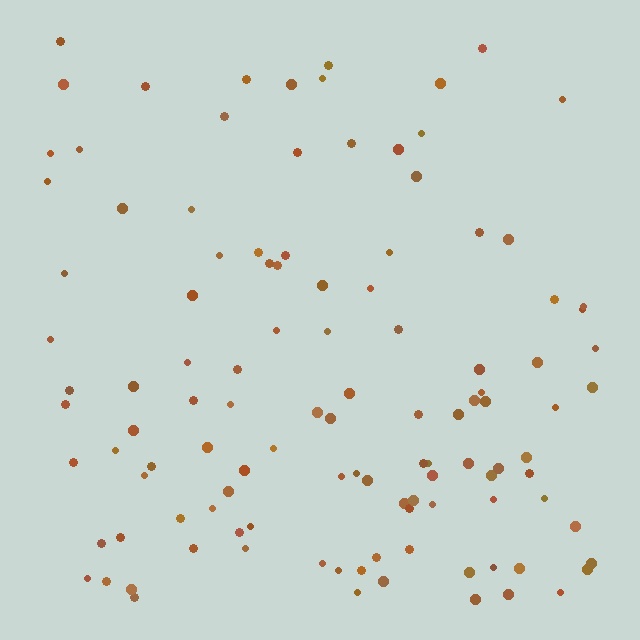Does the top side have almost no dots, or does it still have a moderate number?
Still a moderate number, just noticeably fewer than the bottom.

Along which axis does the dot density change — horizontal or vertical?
Vertical.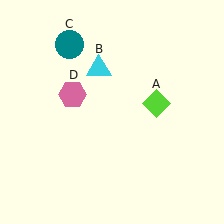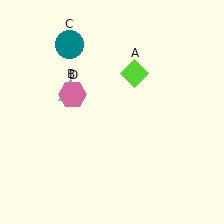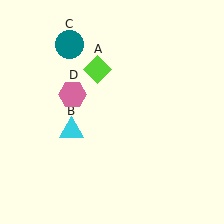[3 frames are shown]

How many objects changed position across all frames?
2 objects changed position: lime diamond (object A), cyan triangle (object B).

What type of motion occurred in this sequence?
The lime diamond (object A), cyan triangle (object B) rotated counterclockwise around the center of the scene.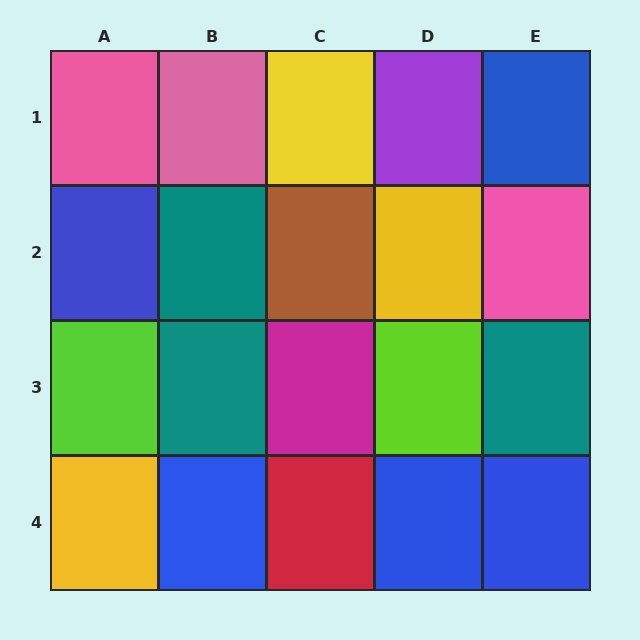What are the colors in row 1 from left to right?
Pink, pink, yellow, purple, blue.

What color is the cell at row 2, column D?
Yellow.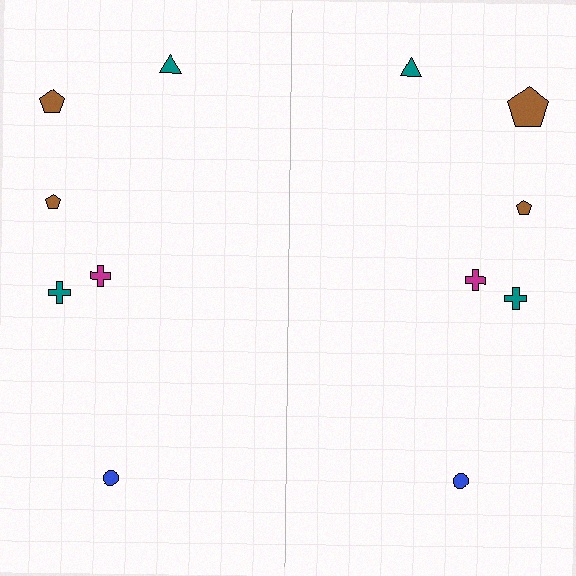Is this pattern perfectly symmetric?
No, the pattern is not perfectly symmetric. The brown pentagon on the right side has a different size than its mirror counterpart.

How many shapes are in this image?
There are 12 shapes in this image.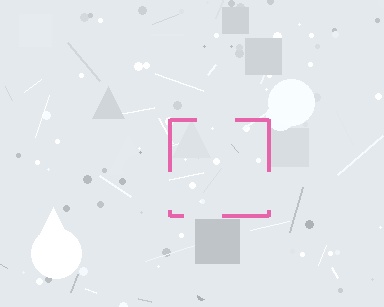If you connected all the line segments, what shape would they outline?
They would outline a square.